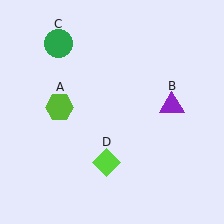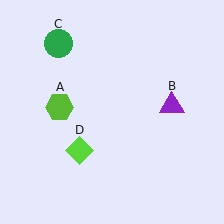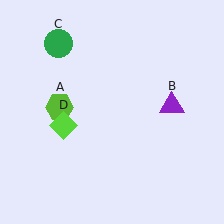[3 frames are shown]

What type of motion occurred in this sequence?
The lime diamond (object D) rotated clockwise around the center of the scene.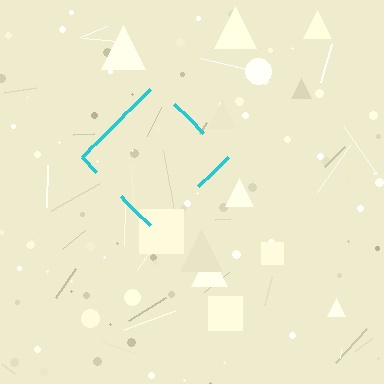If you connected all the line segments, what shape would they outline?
They would outline a diamond.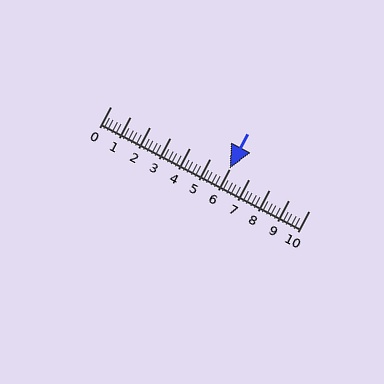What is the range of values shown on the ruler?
The ruler shows values from 0 to 10.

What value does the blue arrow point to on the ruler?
The blue arrow points to approximately 6.0.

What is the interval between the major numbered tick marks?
The major tick marks are spaced 1 units apart.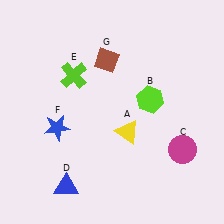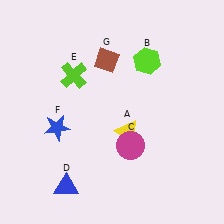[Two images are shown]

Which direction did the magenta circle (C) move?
The magenta circle (C) moved left.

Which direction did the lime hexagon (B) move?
The lime hexagon (B) moved up.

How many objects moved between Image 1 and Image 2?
2 objects moved between the two images.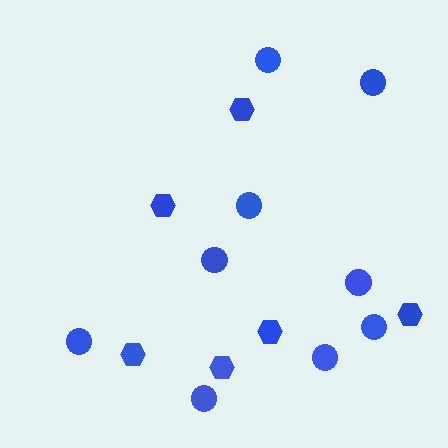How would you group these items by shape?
There are 2 groups: one group of circles (9) and one group of hexagons (6).